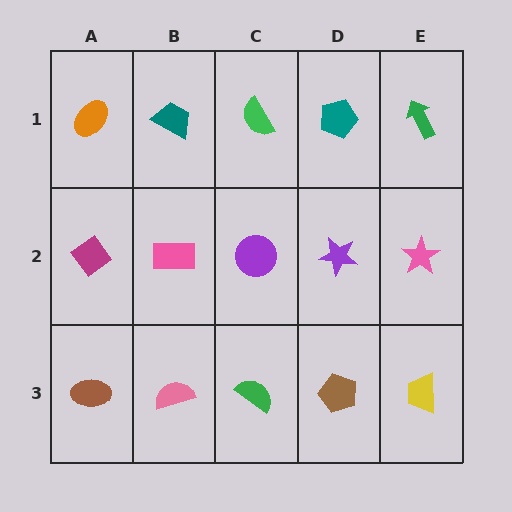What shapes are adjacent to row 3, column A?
A magenta diamond (row 2, column A), a pink semicircle (row 3, column B).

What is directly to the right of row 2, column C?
A purple star.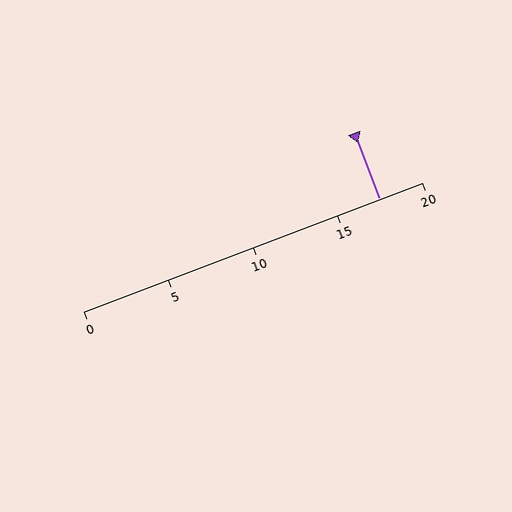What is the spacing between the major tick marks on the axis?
The major ticks are spaced 5 apart.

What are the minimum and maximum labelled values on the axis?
The axis runs from 0 to 20.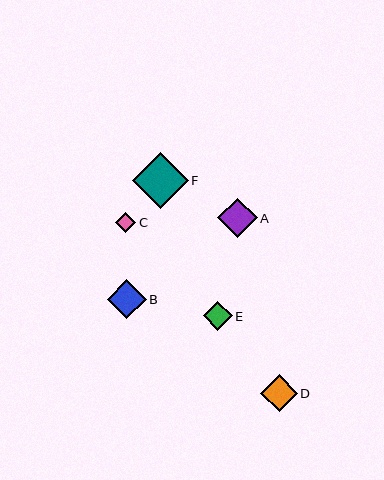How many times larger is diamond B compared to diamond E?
Diamond B is approximately 1.3 times the size of diamond E.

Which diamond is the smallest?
Diamond C is the smallest with a size of approximately 20 pixels.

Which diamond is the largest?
Diamond F is the largest with a size of approximately 56 pixels.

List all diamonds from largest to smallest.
From largest to smallest: F, A, B, D, E, C.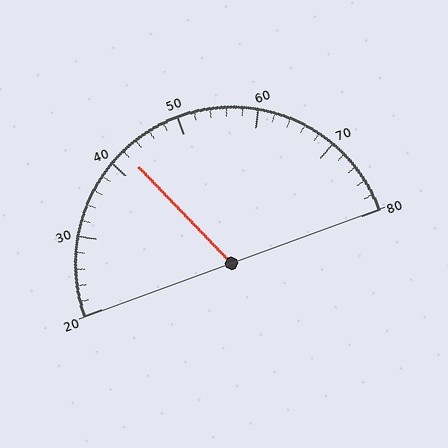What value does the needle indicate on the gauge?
The needle indicates approximately 42.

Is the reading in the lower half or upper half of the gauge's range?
The reading is in the lower half of the range (20 to 80).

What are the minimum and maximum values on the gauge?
The gauge ranges from 20 to 80.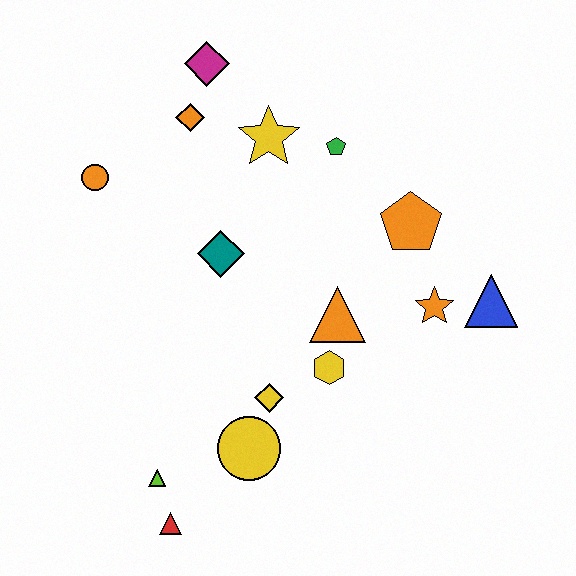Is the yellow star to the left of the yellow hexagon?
Yes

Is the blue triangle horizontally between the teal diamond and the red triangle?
No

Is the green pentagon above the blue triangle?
Yes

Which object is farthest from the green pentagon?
The red triangle is farthest from the green pentagon.